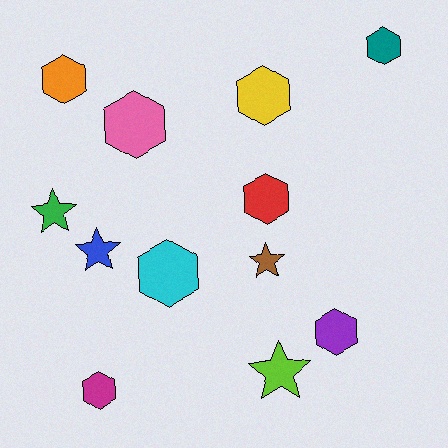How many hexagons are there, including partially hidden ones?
There are 8 hexagons.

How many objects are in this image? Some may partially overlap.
There are 12 objects.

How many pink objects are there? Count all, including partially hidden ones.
There is 1 pink object.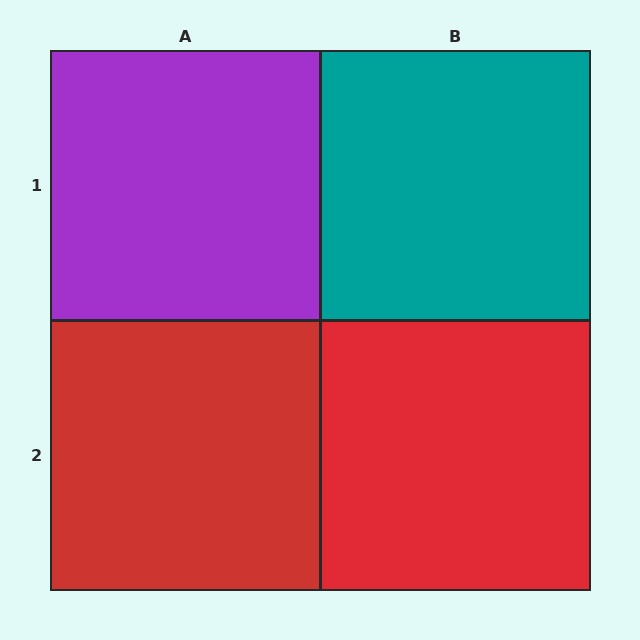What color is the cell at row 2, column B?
Red.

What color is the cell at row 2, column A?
Red.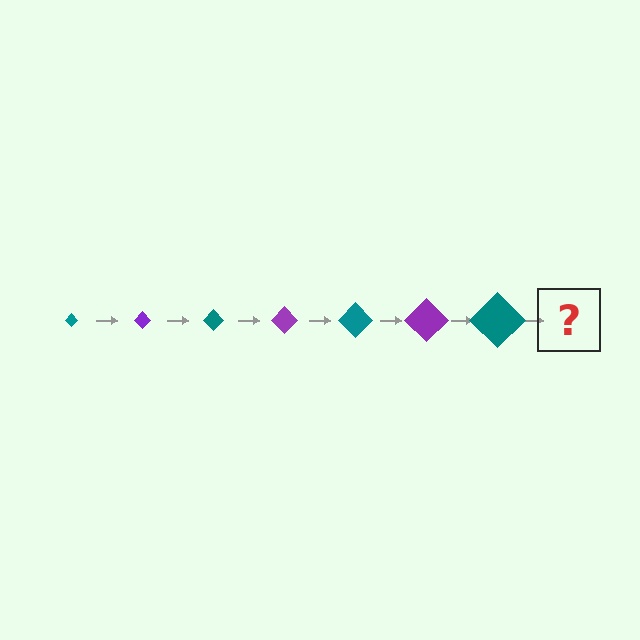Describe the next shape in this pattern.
It should be a purple diamond, larger than the previous one.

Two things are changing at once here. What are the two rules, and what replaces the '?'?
The two rules are that the diamond grows larger each step and the color cycles through teal and purple. The '?' should be a purple diamond, larger than the previous one.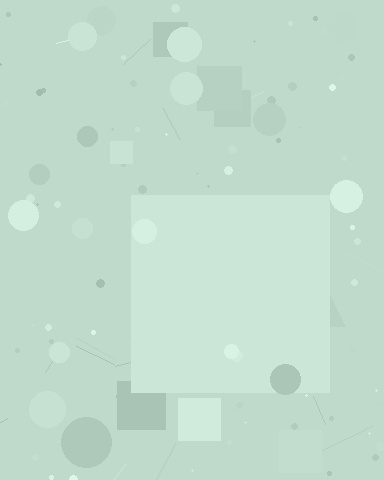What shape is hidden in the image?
A square is hidden in the image.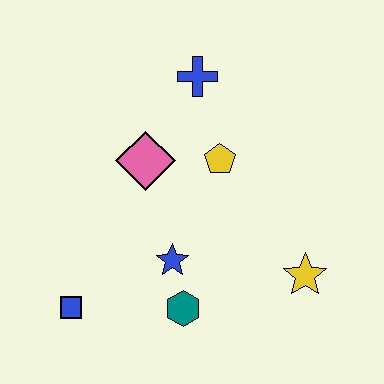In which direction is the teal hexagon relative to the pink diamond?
The teal hexagon is below the pink diamond.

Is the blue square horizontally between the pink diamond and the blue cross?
No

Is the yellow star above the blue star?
No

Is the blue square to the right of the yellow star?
No